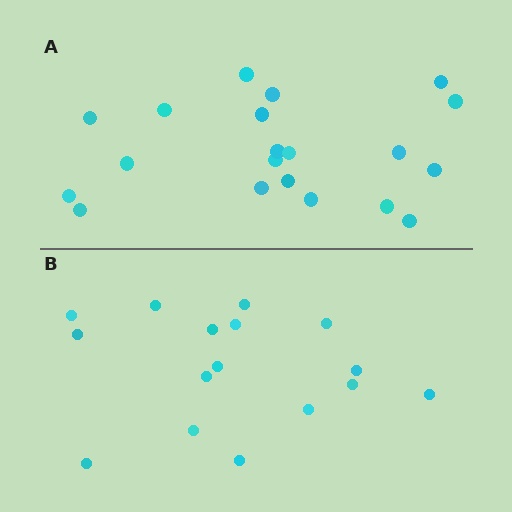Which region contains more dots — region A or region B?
Region A (the top region) has more dots.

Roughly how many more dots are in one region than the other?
Region A has about 4 more dots than region B.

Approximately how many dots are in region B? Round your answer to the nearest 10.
About 20 dots. (The exact count is 16, which rounds to 20.)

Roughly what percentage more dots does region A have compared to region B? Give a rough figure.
About 25% more.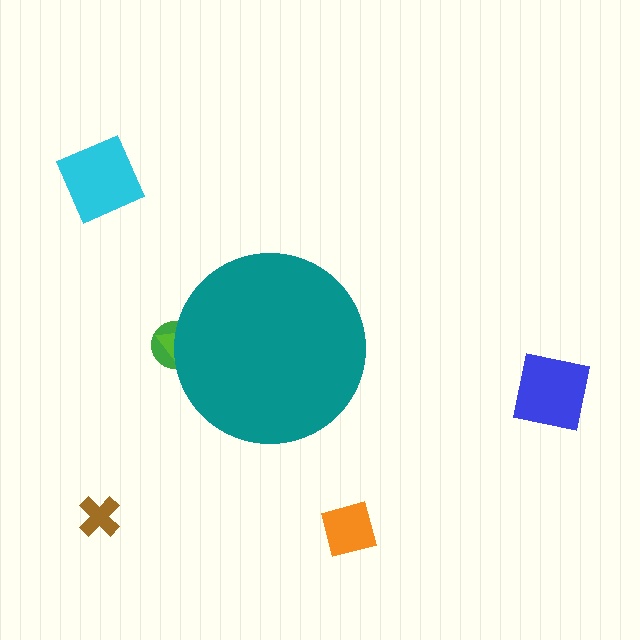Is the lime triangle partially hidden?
Yes, the lime triangle is partially hidden behind the teal circle.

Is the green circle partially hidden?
Yes, the green circle is partially hidden behind the teal circle.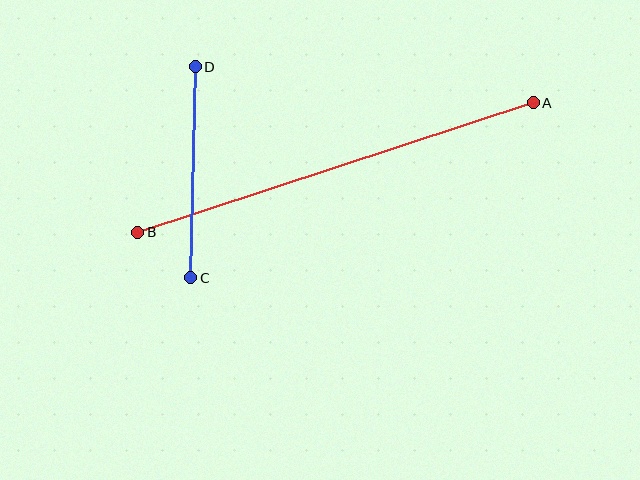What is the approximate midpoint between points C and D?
The midpoint is at approximately (193, 172) pixels.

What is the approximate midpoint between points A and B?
The midpoint is at approximately (335, 168) pixels.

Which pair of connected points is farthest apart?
Points A and B are farthest apart.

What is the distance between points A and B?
The distance is approximately 416 pixels.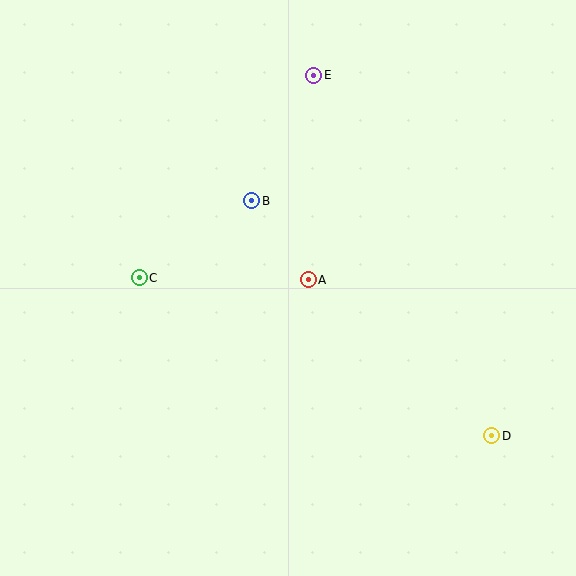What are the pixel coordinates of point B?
Point B is at (252, 201).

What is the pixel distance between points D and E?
The distance between D and E is 402 pixels.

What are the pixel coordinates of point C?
Point C is at (139, 278).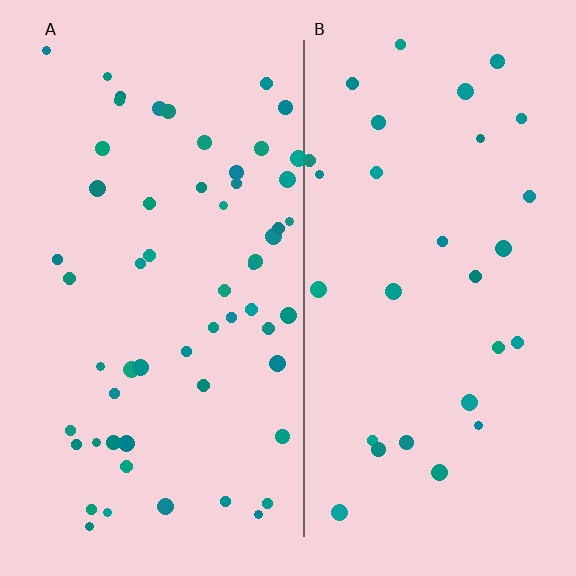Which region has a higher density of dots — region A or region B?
A (the left).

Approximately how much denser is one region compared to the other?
Approximately 2.0× — region A over region B.